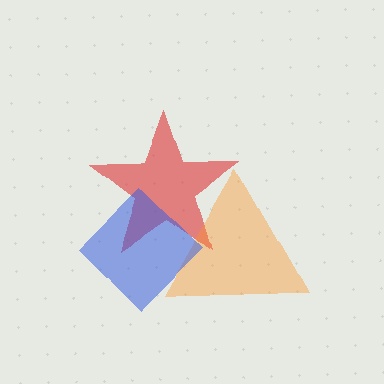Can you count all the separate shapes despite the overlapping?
Yes, there are 3 separate shapes.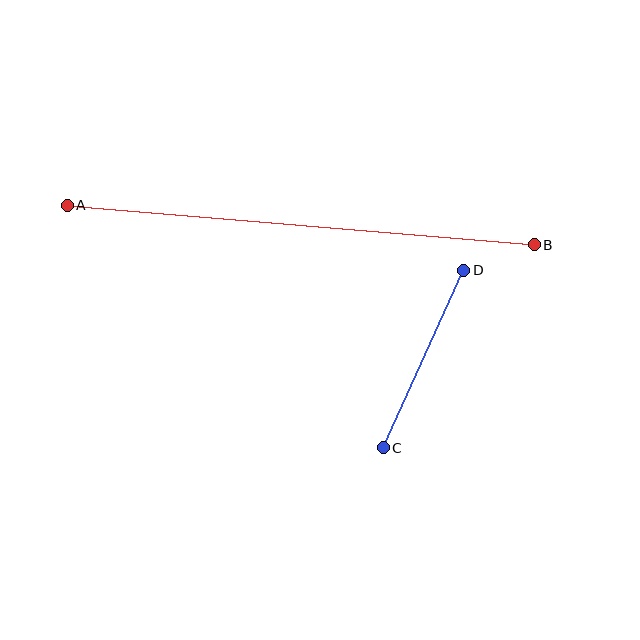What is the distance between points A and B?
The distance is approximately 468 pixels.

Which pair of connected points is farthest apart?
Points A and B are farthest apart.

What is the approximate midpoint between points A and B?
The midpoint is at approximately (301, 225) pixels.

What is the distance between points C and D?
The distance is approximately 195 pixels.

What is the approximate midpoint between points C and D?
The midpoint is at approximately (424, 359) pixels.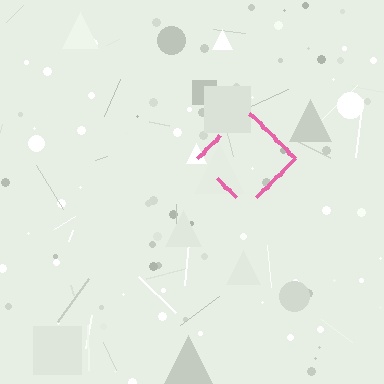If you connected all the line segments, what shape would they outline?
They would outline a diamond.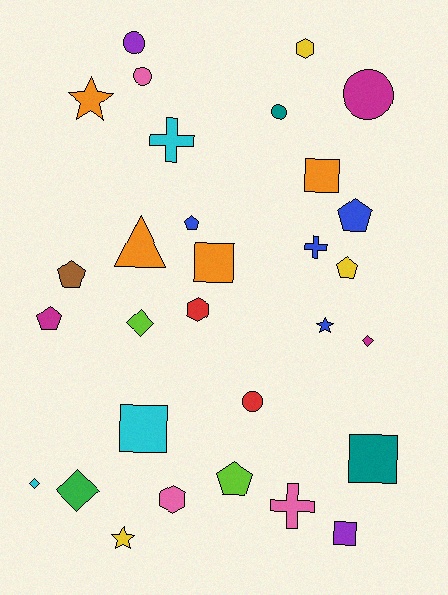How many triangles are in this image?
There is 1 triangle.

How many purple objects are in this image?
There are 2 purple objects.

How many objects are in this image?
There are 30 objects.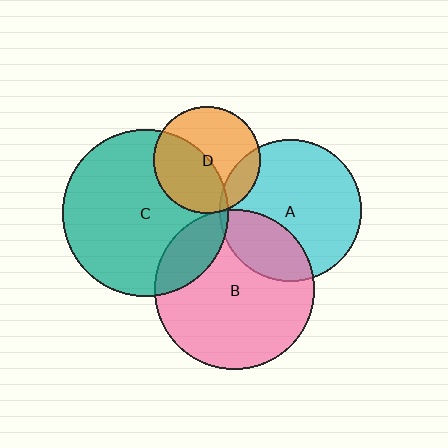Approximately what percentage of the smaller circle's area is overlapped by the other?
Approximately 5%.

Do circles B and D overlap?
Yes.